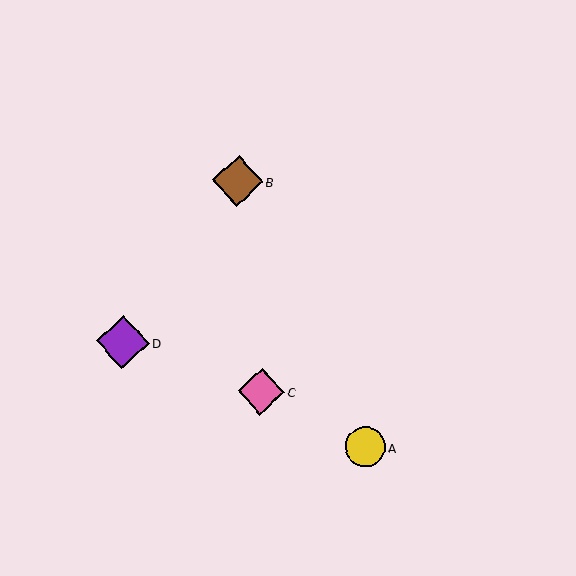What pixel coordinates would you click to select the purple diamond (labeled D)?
Click at (123, 342) to select the purple diamond D.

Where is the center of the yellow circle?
The center of the yellow circle is at (365, 447).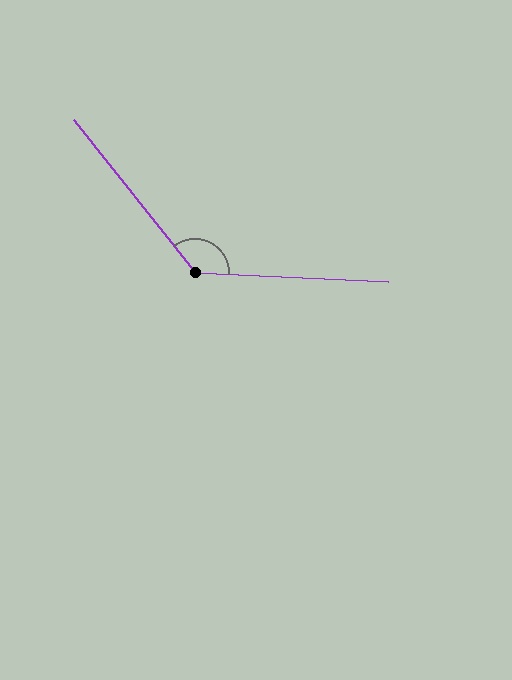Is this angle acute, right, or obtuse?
It is obtuse.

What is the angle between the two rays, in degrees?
Approximately 131 degrees.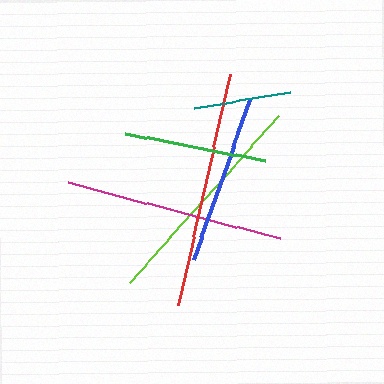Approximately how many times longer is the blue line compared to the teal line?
The blue line is approximately 1.7 times the length of the teal line.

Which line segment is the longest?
The red line is the longest at approximately 237 pixels.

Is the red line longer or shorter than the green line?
The red line is longer than the green line.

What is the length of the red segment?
The red segment is approximately 237 pixels long.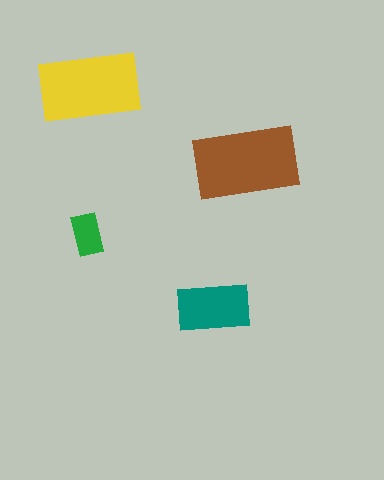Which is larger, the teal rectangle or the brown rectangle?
The brown one.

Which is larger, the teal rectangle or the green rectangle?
The teal one.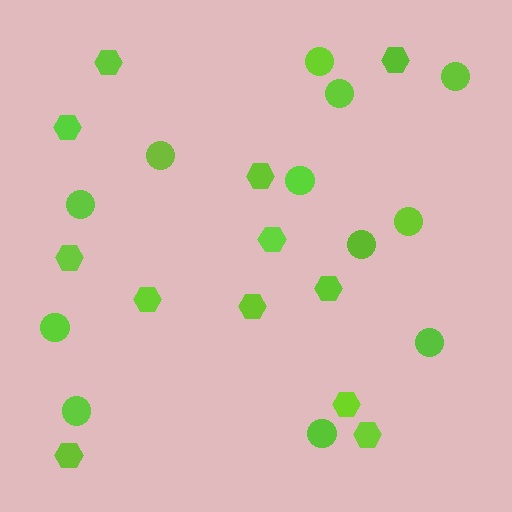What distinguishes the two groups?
There are 2 groups: one group of hexagons (12) and one group of circles (12).